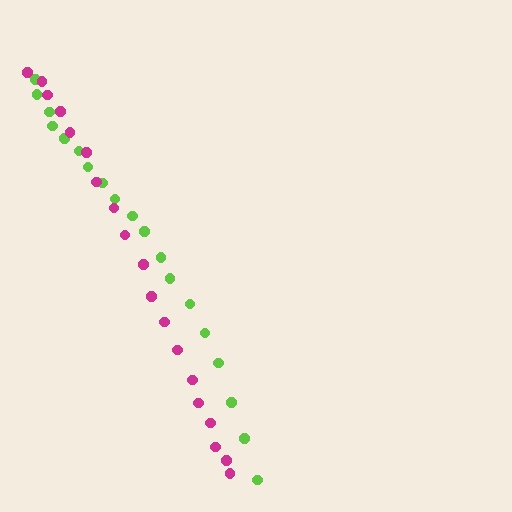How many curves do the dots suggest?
There are 2 distinct paths.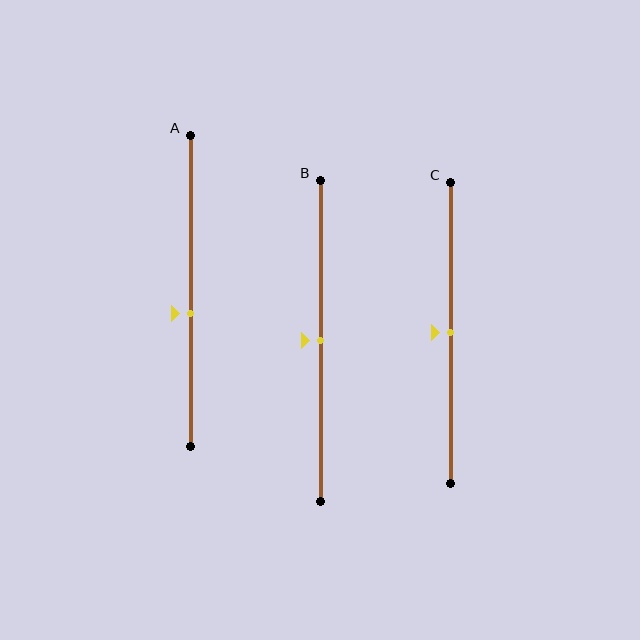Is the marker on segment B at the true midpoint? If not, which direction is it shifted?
Yes, the marker on segment B is at the true midpoint.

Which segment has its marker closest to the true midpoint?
Segment B has its marker closest to the true midpoint.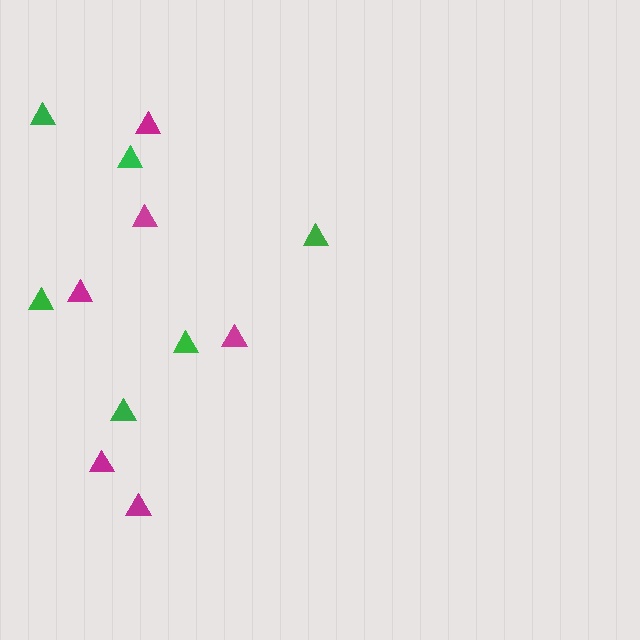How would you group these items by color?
There are 2 groups: one group of green triangles (6) and one group of magenta triangles (6).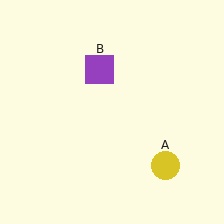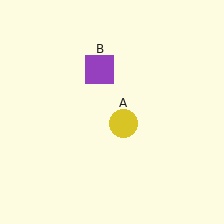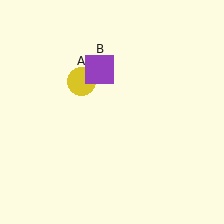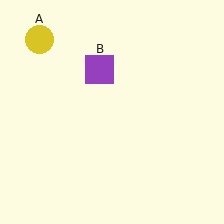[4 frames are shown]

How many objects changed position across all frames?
1 object changed position: yellow circle (object A).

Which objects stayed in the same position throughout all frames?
Purple square (object B) remained stationary.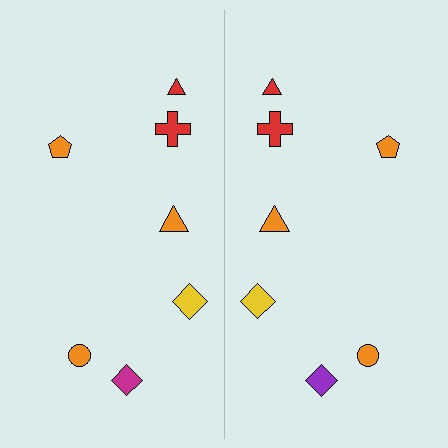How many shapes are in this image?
There are 14 shapes in this image.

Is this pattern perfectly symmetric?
No, the pattern is not perfectly symmetric. The purple diamond on the right side breaks the symmetry — its mirror counterpart is magenta.